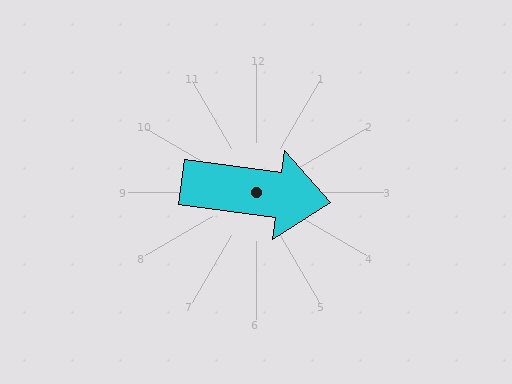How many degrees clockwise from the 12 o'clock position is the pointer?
Approximately 98 degrees.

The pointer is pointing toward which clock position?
Roughly 3 o'clock.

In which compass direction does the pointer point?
East.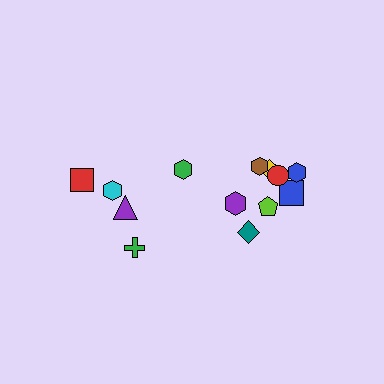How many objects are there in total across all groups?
There are 13 objects.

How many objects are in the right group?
There are 8 objects.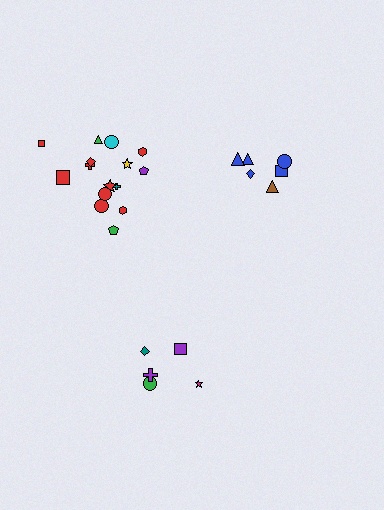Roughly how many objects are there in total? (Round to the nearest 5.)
Roughly 25 objects in total.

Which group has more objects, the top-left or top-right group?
The top-left group.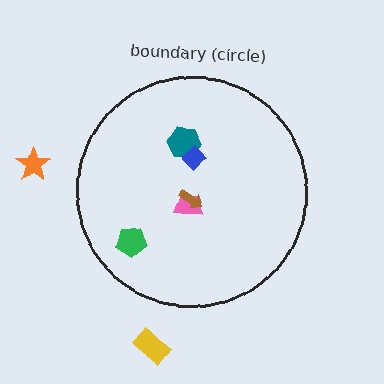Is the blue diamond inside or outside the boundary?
Inside.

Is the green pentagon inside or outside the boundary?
Inside.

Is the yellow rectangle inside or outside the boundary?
Outside.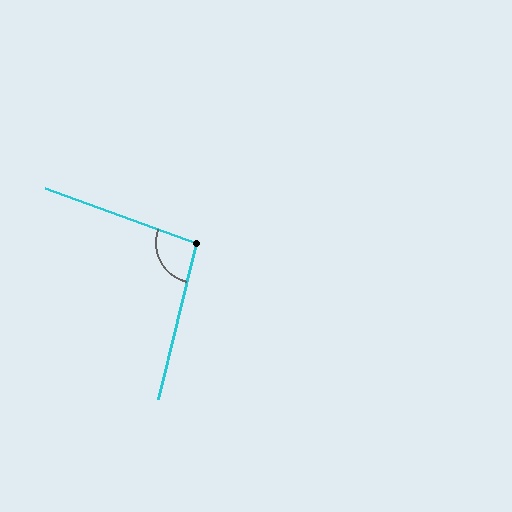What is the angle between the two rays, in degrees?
Approximately 96 degrees.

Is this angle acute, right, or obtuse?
It is obtuse.